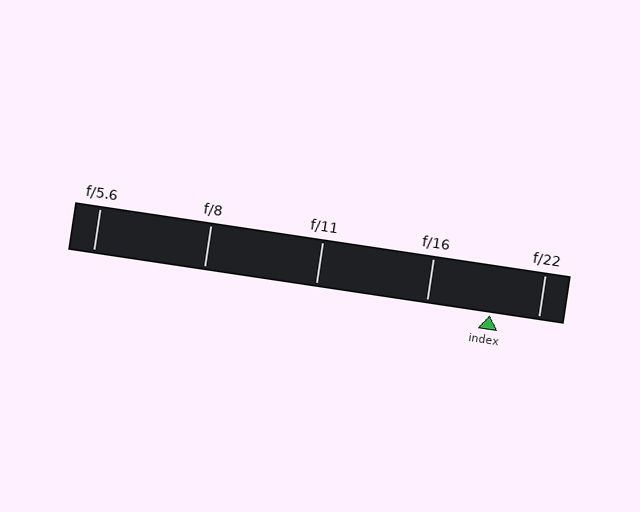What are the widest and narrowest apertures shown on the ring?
The widest aperture shown is f/5.6 and the narrowest is f/22.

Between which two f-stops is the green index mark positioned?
The index mark is between f/16 and f/22.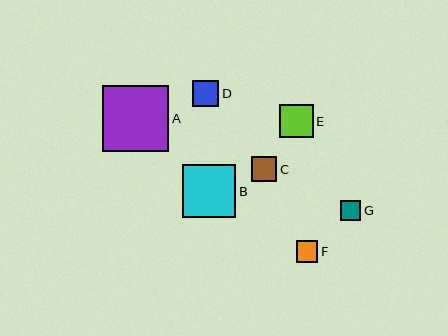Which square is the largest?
Square A is the largest with a size of approximately 66 pixels.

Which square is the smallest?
Square G is the smallest with a size of approximately 20 pixels.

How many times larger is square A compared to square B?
Square A is approximately 1.2 times the size of square B.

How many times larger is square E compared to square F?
Square E is approximately 1.6 times the size of square F.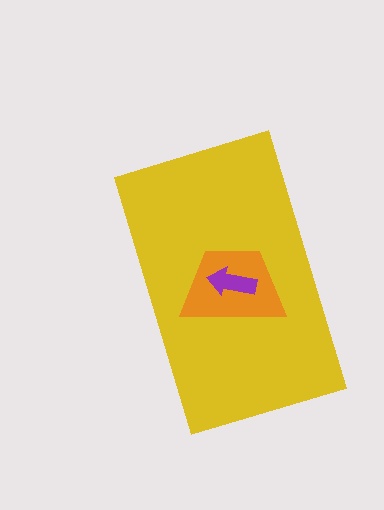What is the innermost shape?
The purple arrow.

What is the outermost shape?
The yellow rectangle.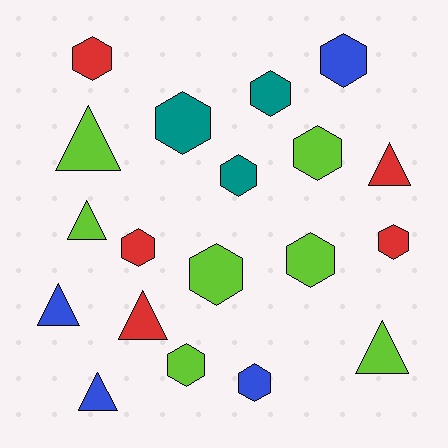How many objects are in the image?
There are 19 objects.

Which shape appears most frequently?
Hexagon, with 12 objects.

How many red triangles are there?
There are 2 red triangles.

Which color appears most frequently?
Lime, with 7 objects.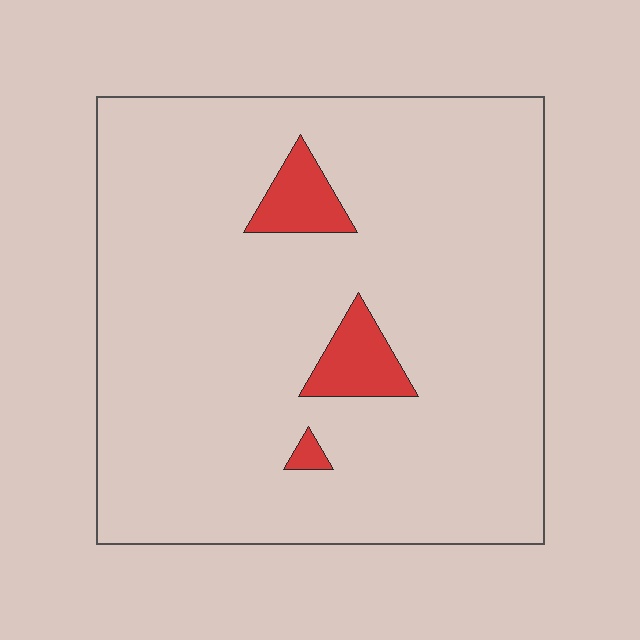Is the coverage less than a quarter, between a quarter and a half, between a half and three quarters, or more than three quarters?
Less than a quarter.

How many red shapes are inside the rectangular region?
3.